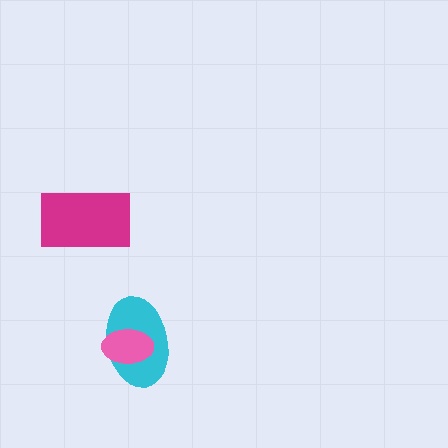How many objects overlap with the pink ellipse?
1 object overlaps with the pink ellipse.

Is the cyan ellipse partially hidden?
Yes, it is partially covered by another shape.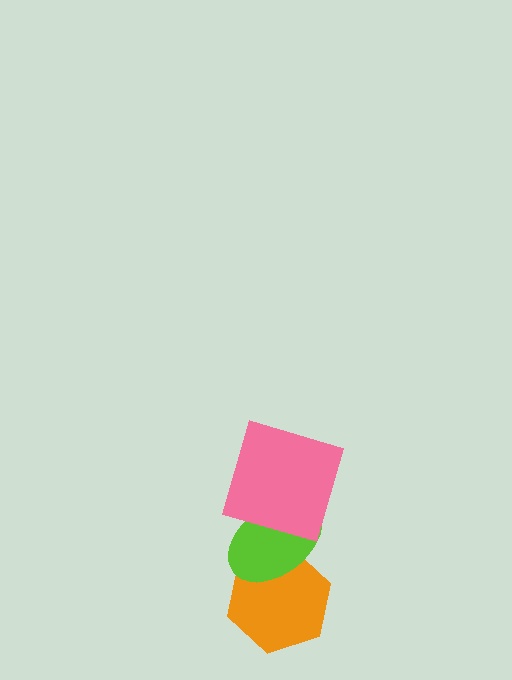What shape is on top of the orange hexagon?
The lime ellipse is on top of the orange hexagon.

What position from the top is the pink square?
The pink square is 1st from the top.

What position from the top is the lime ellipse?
The lime ellipse is 2nd from the top.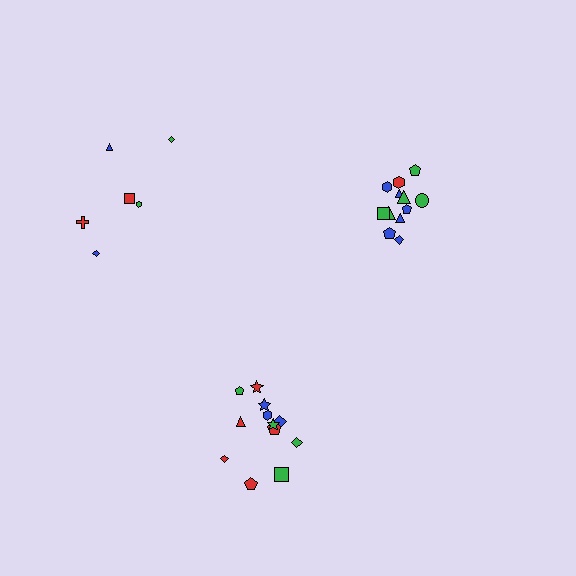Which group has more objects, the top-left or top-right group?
The top-right group.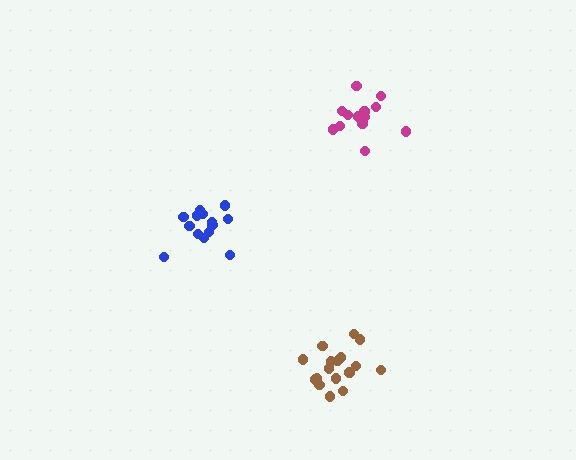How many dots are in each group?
Group 1: 14 dots, Group 2: 14 dots, Group 3: 17 dots (45 total).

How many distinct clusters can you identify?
There are 3 distinct clusters.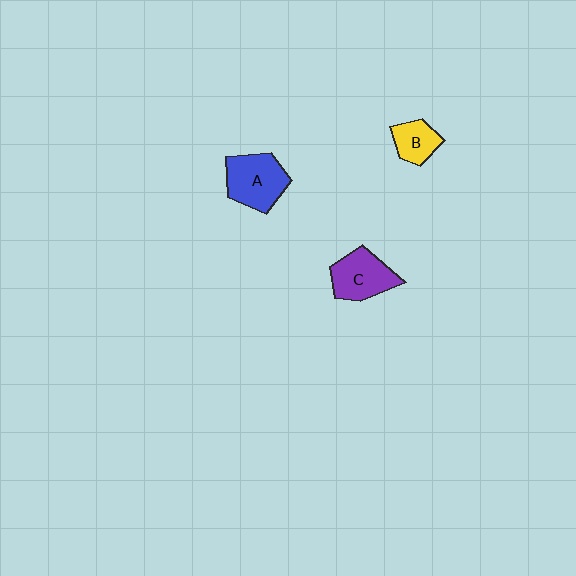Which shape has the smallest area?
Shape B (yellow).